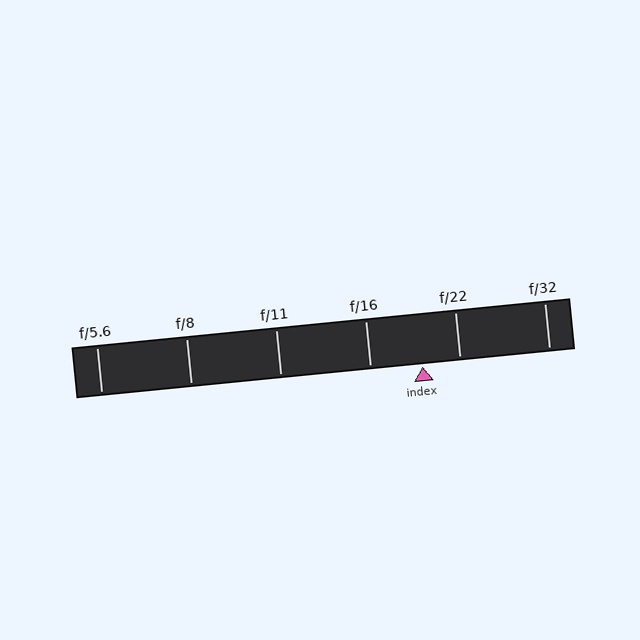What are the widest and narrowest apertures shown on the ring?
The widest aperture shown is f/5.6 and the narrowest is f/32.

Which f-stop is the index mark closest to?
The index mark is closest to f/22.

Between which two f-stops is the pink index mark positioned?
The index mark is between f/16 and f/22.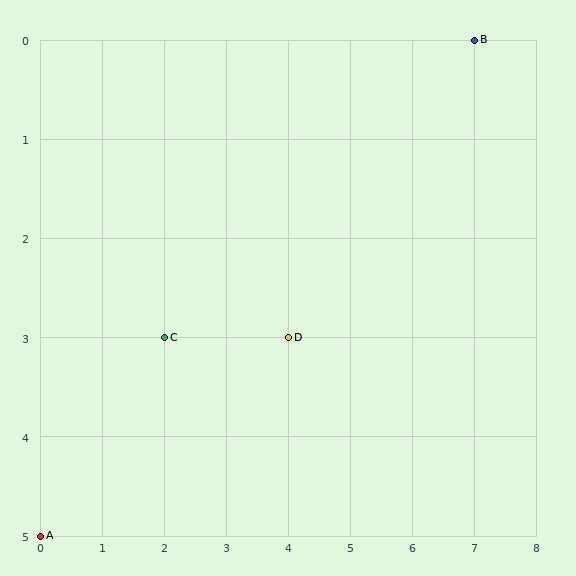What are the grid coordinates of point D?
Point D is at grid coordinates (4, 3).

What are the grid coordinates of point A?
Point A is at grid coordinates (0, 5).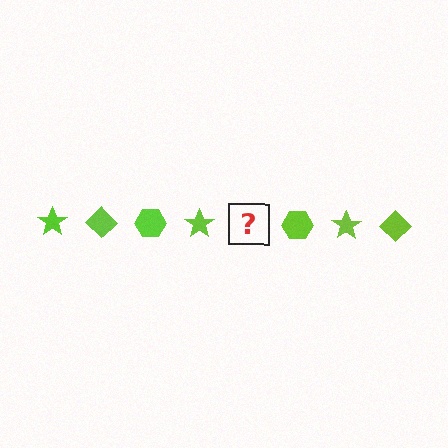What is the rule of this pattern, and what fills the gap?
The rule is that the pattern cycles through star, diamond, hexagon shapes in lime. The gap should be filled with a lime diamond.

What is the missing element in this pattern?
The missing element is a lime diamond.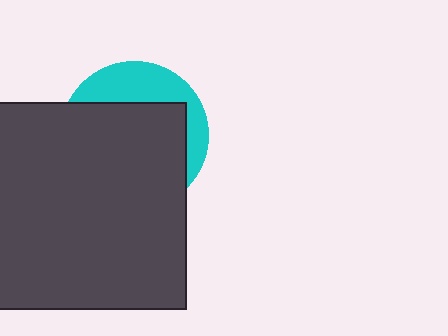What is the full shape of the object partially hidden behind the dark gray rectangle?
The partially hidden object is a cyan circle.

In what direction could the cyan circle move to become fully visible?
The cyan circle could move up. That would shift it out from behind the dark gray rectangle entirely.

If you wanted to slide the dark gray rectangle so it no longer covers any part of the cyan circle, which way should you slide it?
Slide it down — that is the most direct way to separate the two shapes.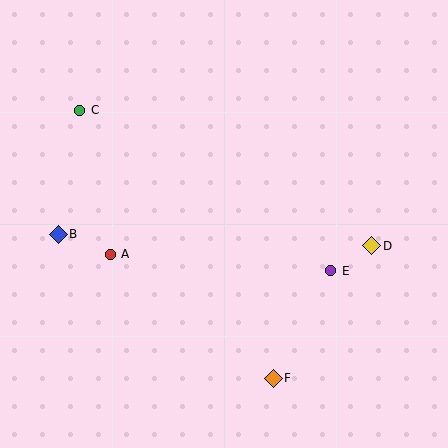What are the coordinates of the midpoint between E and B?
The midpoint between E and B is at (195, 253).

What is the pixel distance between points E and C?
The distance between E and C is 298 pixels.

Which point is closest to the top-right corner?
Point D is closest to the top-right corner.